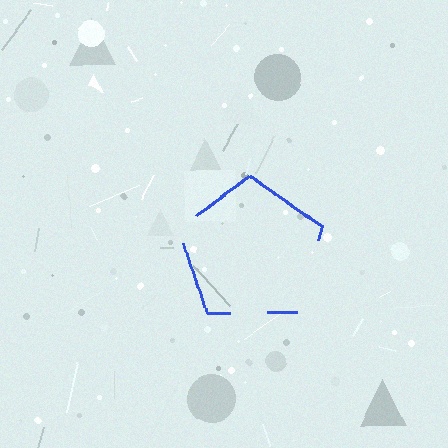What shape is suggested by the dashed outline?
The dashed outline suggests a pentagon.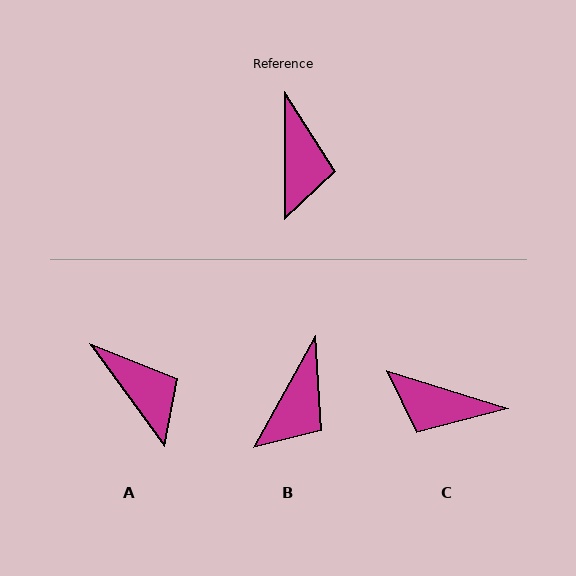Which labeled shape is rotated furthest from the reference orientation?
C, about 107 degrees away.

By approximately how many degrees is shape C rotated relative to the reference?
Approximately 107 degrees clockwise.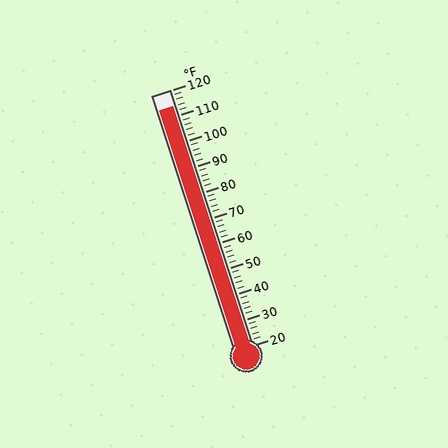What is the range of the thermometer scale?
The thermometer scale ranges from 20°F to 120°F.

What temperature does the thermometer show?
The thermometer shows approximately 114°F.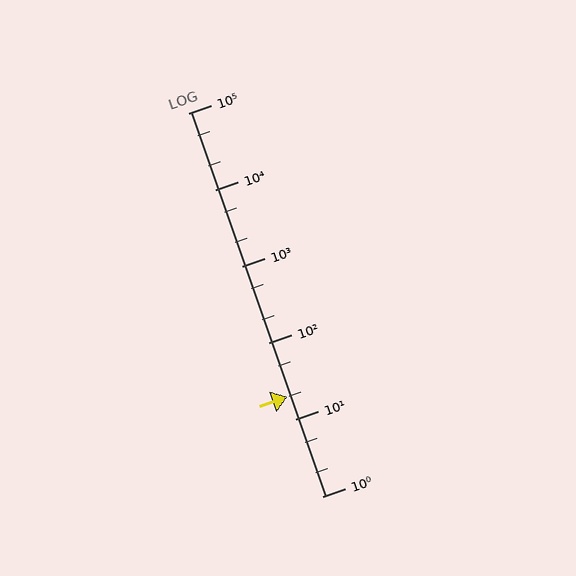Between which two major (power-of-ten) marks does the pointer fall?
The pointer is between 10 and 100.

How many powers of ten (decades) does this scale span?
The scale spans 5 decades, from 1 to 100000.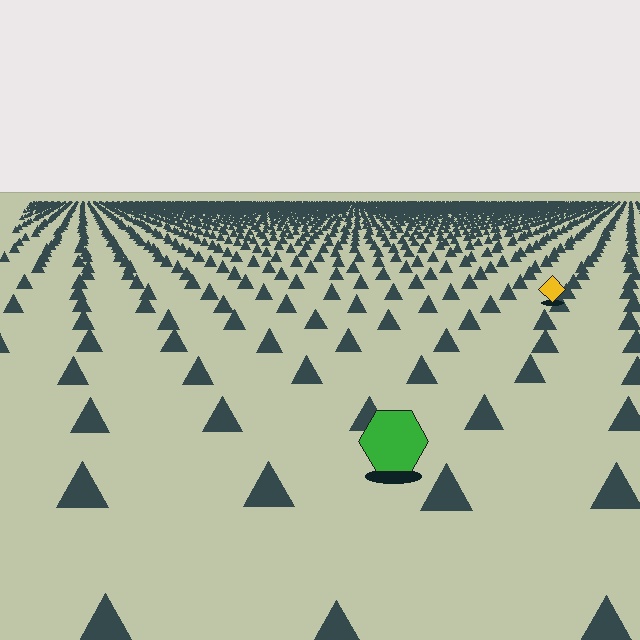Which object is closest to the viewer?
The green hexagon is closest. The texture marks near it are larger and more spread out.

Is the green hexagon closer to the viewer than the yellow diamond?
Yes. The green hexagon is closer — you can tell from the texture gradient: the ground texture is coarser near it.